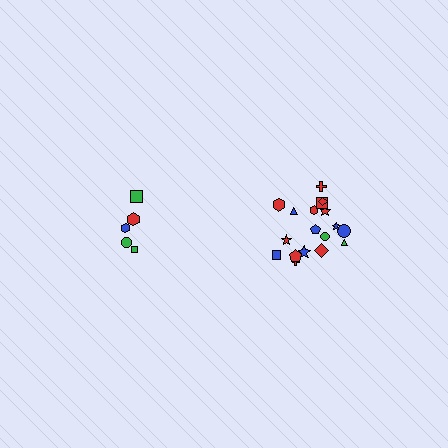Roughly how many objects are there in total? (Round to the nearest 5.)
Roughly 25 objects in total.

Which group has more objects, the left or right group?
The right group.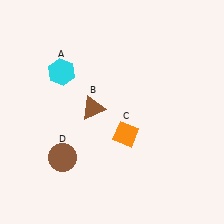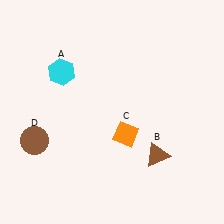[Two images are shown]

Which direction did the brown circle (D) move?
The brown circle (D) moved left.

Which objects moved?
The objects that moved are: the brown triangle (B), the brown circle (D).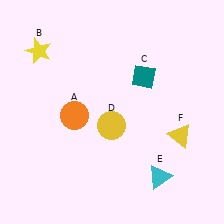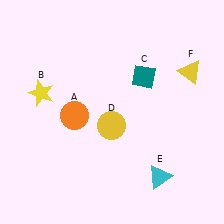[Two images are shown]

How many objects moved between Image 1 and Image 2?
2 objects moved between the two images.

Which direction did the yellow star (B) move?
The yellow star (B) moved down.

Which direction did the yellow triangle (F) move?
The yellow triangle (F) moved up.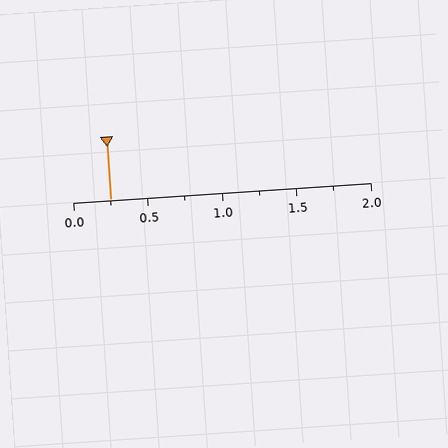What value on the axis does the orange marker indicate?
The marker indicates approximately 0.25.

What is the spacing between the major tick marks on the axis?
The major ticks are spaced 0.5 apart.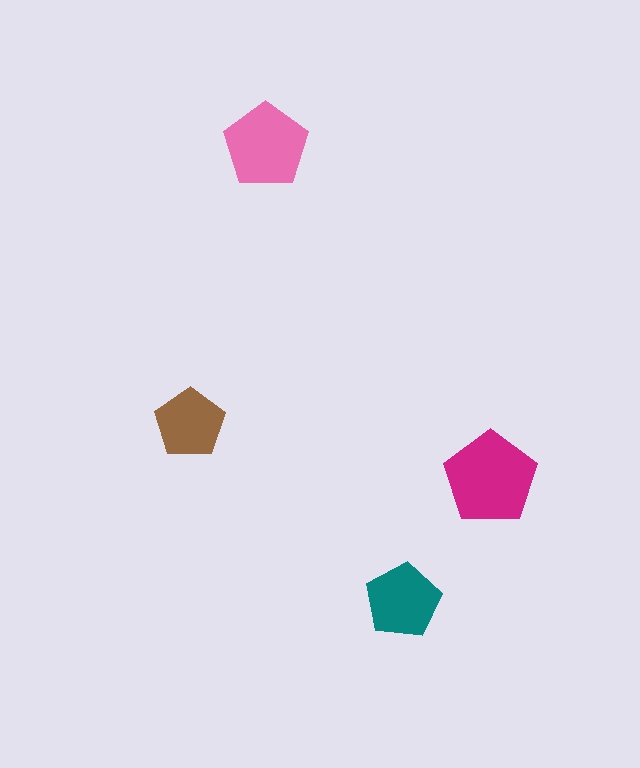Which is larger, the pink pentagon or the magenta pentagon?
The magenta one.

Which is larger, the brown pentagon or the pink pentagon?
The pink one.